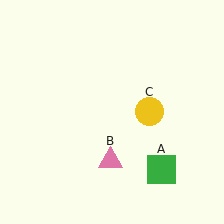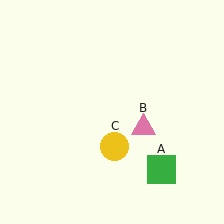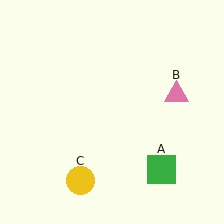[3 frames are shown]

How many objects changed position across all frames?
2 objects changed position: pink triangle (object B), yellow circle (object C).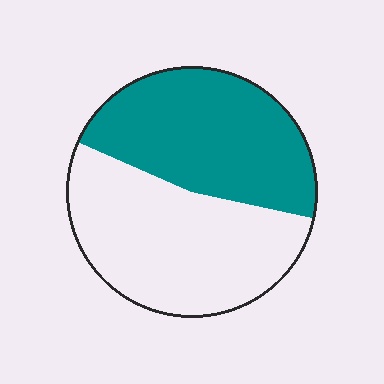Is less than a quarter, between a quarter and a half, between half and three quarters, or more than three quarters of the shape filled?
Between a quarter and a half.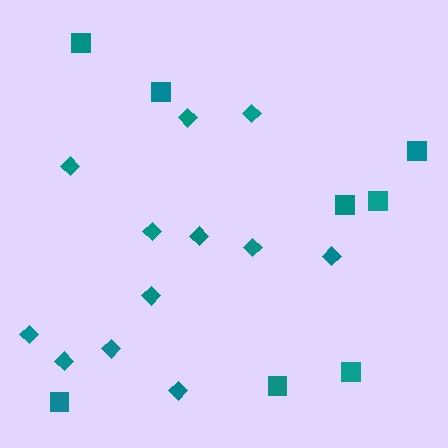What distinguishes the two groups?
There are 2 groups: one group of squares (8) and one group of diamonds (12).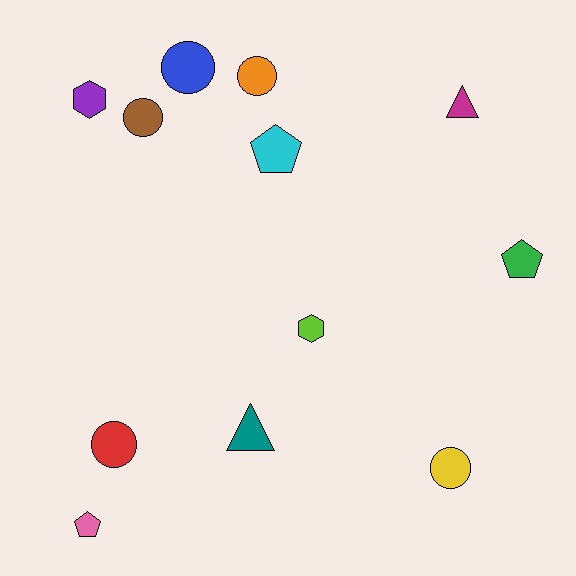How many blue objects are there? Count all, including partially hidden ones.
There is 1 blue object.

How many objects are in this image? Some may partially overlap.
There are 12 objects.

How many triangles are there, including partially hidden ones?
There are 2 triangles.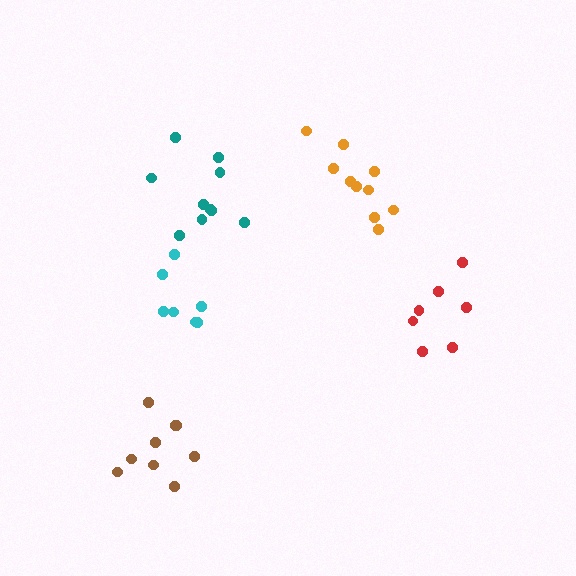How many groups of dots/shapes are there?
There are 5 groups.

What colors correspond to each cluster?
The clusters are colored: red, teal, cyan, orange, brown.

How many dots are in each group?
Group 1: 7 dots, Group 2: 10 dots, Group 3: 7 dots, Group 4: 10 dots, Group 5: 9 dots (43 total).